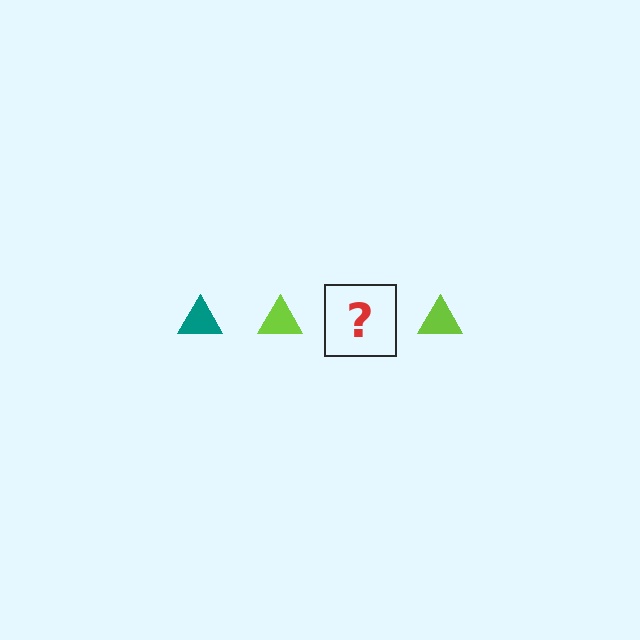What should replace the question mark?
The question mark should be replaced with a teal triangle.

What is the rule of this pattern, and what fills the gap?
The rule is that the pattern cycles through teal, lime triangles. The gap should be filled with a teal triangle.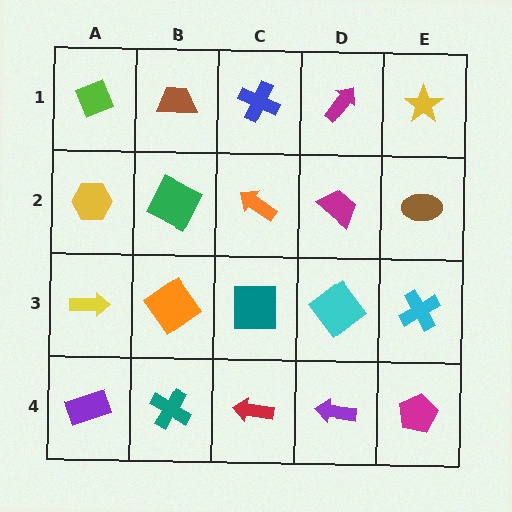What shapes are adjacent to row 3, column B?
A green square (row 2, column B), a teal cross (row 4, column B), a yellow arrow (row 3, column A), a teal square (row 3, column C).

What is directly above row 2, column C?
A blue cross.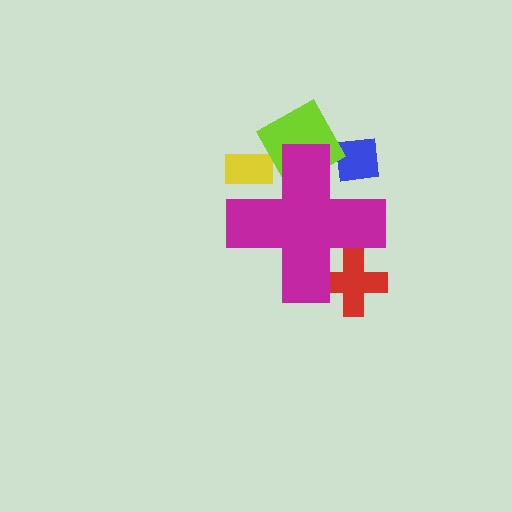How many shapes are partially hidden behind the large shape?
4 shapes are partially hidden.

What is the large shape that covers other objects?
A magenta cross.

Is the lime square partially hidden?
Yes, the lime square is partially hidden behind the magenta cross.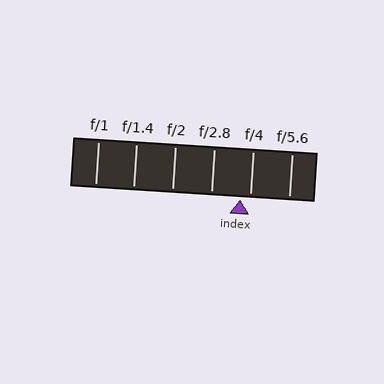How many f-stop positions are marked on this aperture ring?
There are 6 f-stop positions marked.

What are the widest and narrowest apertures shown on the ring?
The widest aperture shown is f/1 and the narrowest is f/5.6.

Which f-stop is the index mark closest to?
The index mark is closest to f/4.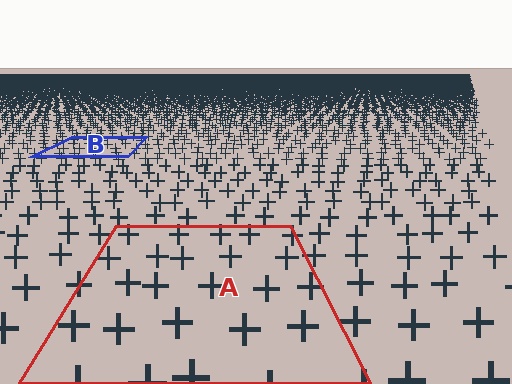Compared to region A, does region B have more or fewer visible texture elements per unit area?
Region B has more texture elements per unit area — they are packed more densely because it is farther away.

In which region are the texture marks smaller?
The texture marks are smaller in region B, because it is farther away.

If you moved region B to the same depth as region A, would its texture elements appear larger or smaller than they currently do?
They would appear larger. At a closer depth, the same texture elements are projected at a bigger on-screen size.